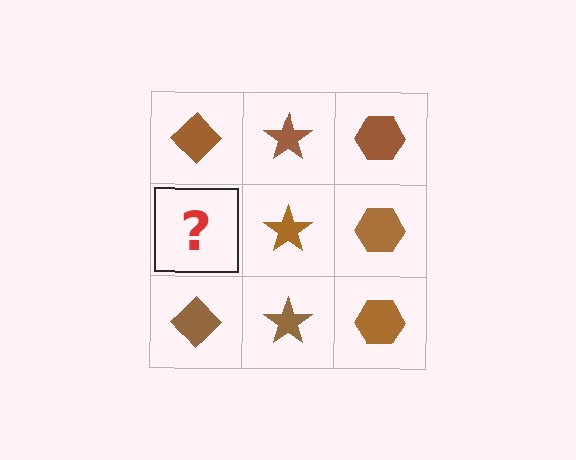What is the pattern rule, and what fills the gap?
The rule is that each column has a consistent shape. The gap should be filled with a brown diamond.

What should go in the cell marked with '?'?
The missing cell should contain a brown diamond.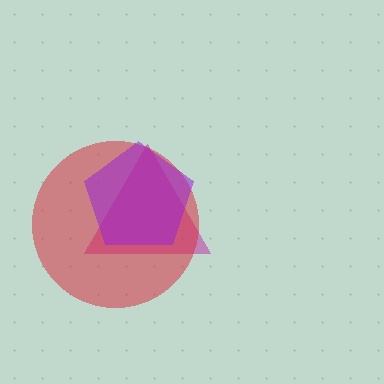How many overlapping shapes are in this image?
There are 3 overlapping shapes in the image.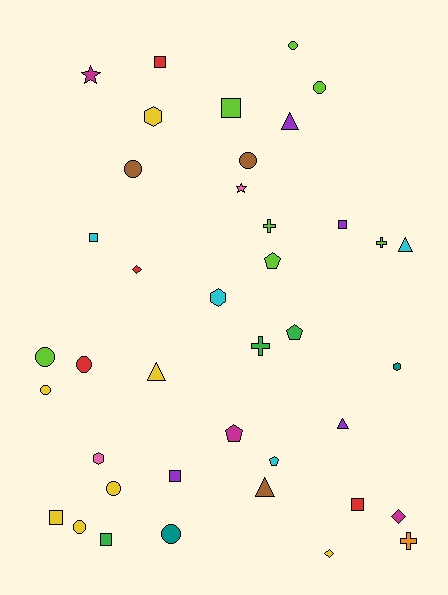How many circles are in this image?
There are 10 circles.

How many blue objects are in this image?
There are no blue objects.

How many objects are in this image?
There are 40 objects.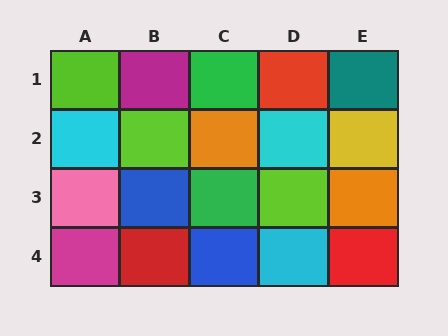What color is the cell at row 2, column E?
Yellow.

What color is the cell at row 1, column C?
Green.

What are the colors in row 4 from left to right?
Magenta, red, blue, cyan, red.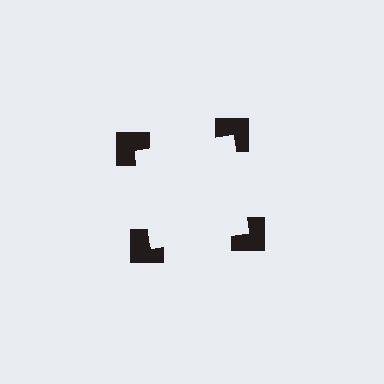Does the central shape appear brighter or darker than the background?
It typically appears slightly brighter than the background, even though no actual brightness change is drawn.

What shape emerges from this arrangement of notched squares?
An illusory square — its edges are inferred from the aligned wedge cuts in the notched squares, not physically drawn.